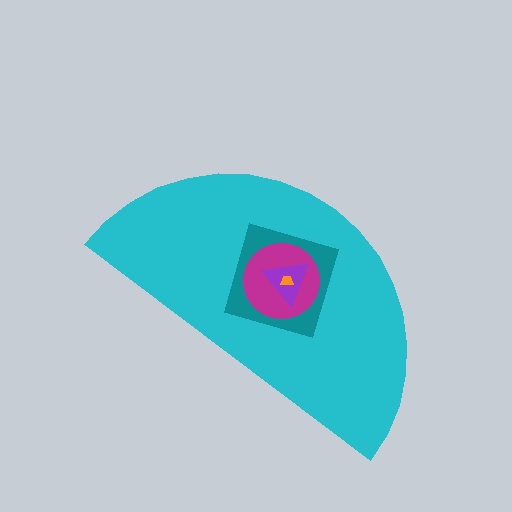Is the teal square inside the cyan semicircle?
Yes.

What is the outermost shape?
The cyan semicircle.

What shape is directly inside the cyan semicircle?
The teal square.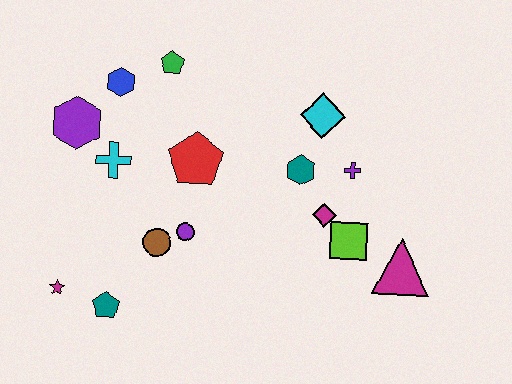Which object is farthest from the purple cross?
The magenta star is farthest from the purple cross.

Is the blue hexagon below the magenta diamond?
No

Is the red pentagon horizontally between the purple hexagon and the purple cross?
Yes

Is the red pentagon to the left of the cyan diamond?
Yes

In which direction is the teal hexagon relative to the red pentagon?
The teal hexagon is to the right of the red pentagon.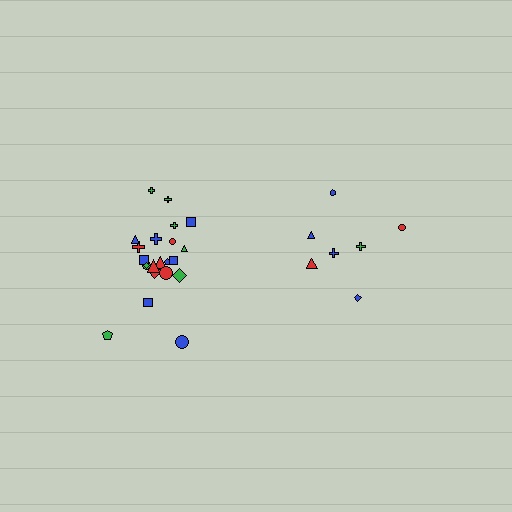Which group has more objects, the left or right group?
The left group.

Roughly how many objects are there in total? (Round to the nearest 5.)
Roughly 30 objects in total.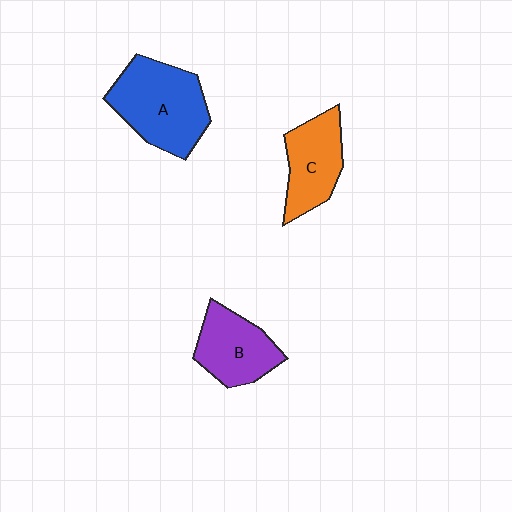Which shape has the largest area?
Shape A (blue).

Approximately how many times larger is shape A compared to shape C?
Approximately 1.4 times.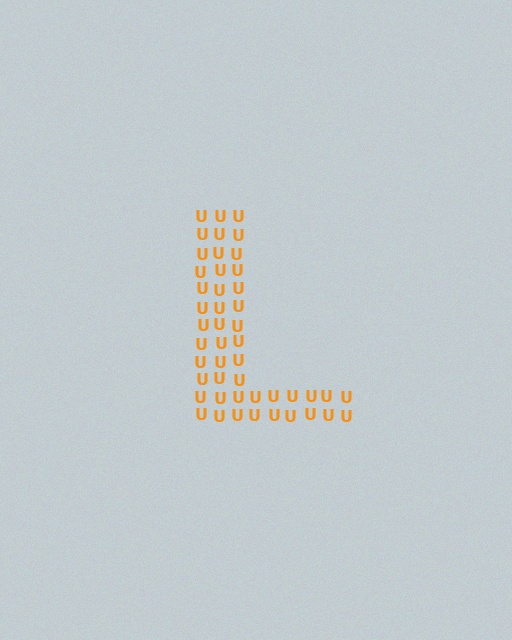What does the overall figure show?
The overall figure shows the letter L.